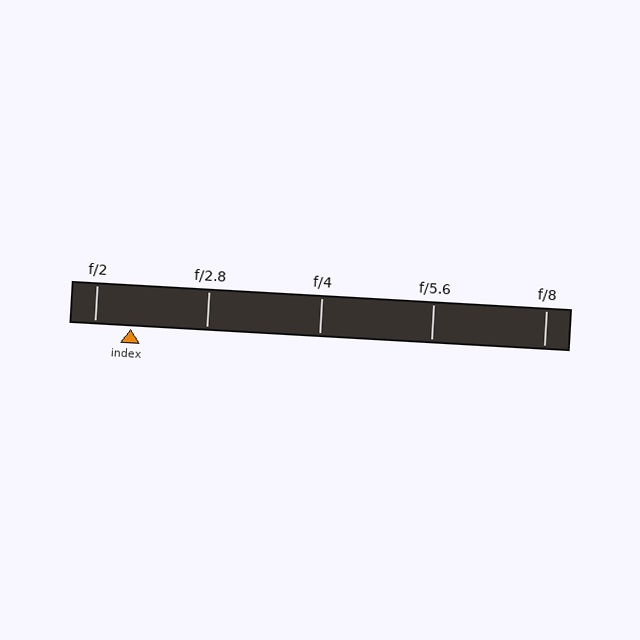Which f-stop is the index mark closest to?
The index mark is closest to f/2.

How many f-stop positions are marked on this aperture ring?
There are 5 f-stop positions marked.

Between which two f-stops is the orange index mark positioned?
The index mark is between f/2 and f/2.8.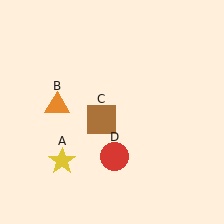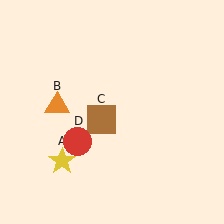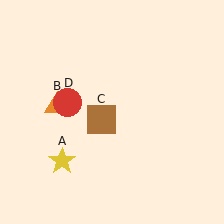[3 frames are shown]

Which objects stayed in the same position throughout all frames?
Yellow star (object A) and orange triangle (object B) and brown square (object C) remained stationary.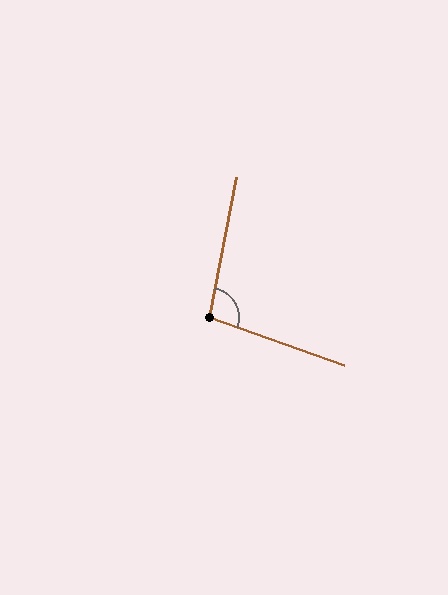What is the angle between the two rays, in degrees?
Approximately 99 degrees.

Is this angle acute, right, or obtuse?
It is obtuse.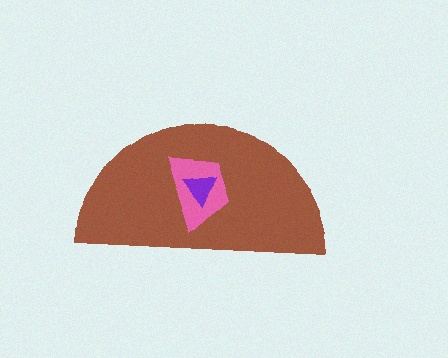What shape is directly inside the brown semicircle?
The pink trapezoid.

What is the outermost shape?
The brown semicircle.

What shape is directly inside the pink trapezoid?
The purple triangle.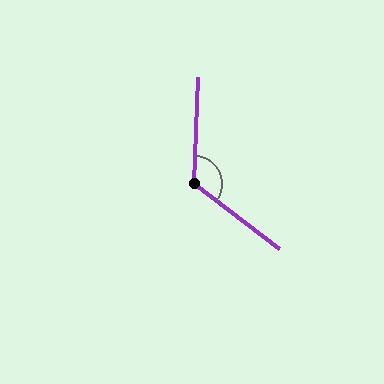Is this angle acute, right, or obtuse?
It is obtuse.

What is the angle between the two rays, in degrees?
Approximately 125 degrees.